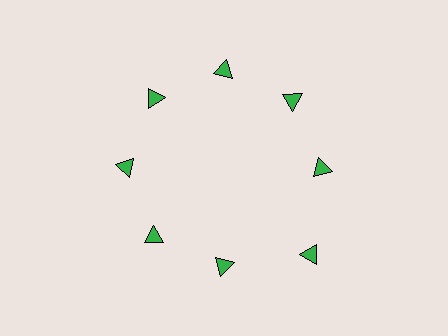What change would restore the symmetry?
The symmetry would be restored by moving it inward, back onto the ring so that all 8 triangles sit at equal angles and equal distance from the center.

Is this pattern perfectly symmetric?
No. The 8 green triangles are arranged in a ring, but one element near the 4 o'clock position is pushed outward from the center, breaking the 8-fold rotational symmetry.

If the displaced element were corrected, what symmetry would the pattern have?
It would have 8-fold rotational symmetry — the pattern would map onto itself every 45 degrees.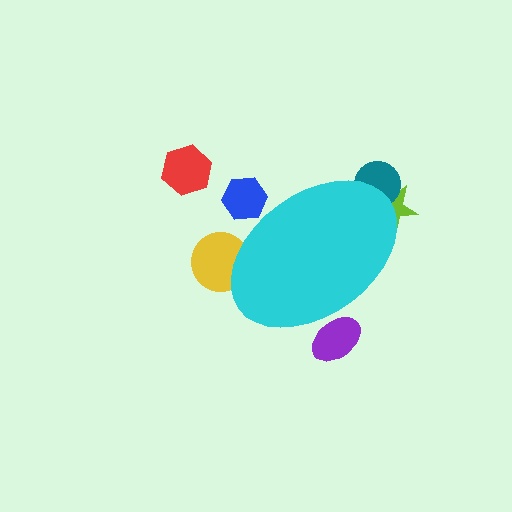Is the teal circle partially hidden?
Yes, the teal circle is partially hidden behind the cyan ellipse.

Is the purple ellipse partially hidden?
Yes, the purple ellipse is partially hidden behind the cyan ellipse.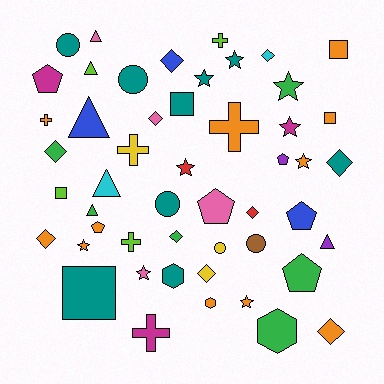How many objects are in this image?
There are 50 objects.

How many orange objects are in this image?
There are 11 orange objects.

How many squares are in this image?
There are 5 squares.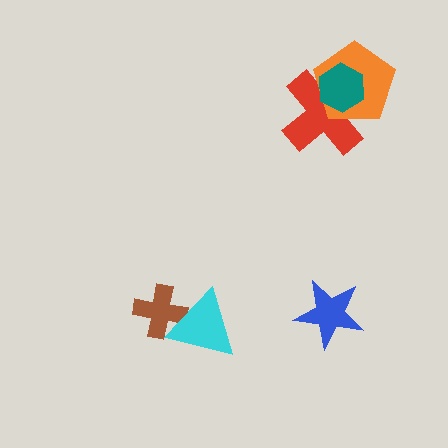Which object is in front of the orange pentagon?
The teal hexagon is in front of the orange pentagon.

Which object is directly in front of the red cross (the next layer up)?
The orange pentagon is directly in front of the red cross.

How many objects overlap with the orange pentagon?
2 objects overlap with the orange pentagon.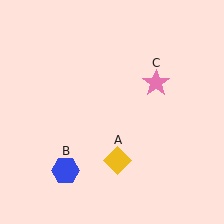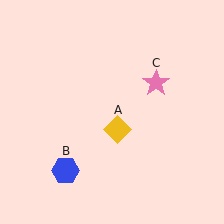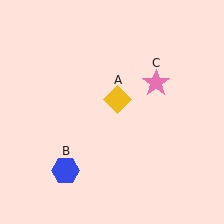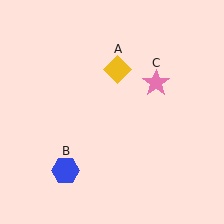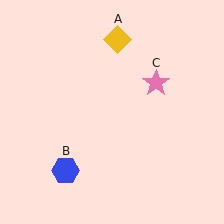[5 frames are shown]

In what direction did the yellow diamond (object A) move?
The yellow diamond (object A) moved up.